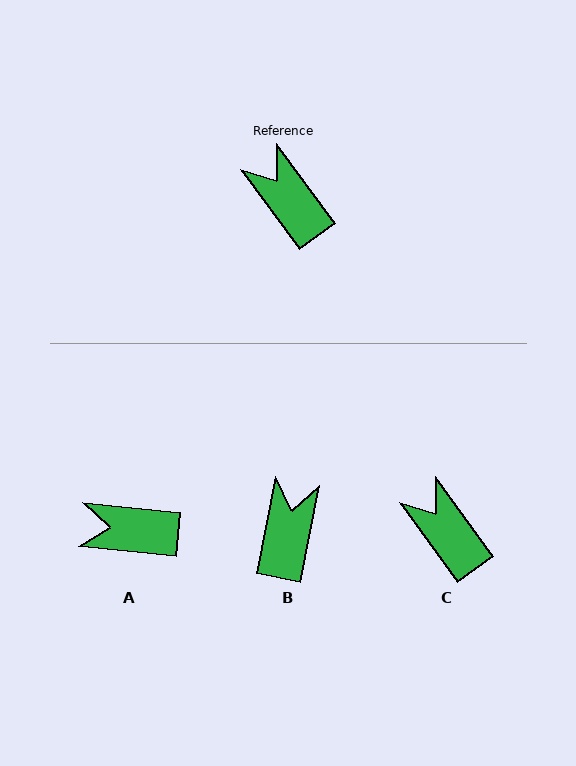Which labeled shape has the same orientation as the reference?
C.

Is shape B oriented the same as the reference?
No, it is off by about 47 degrees.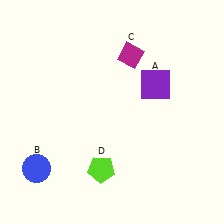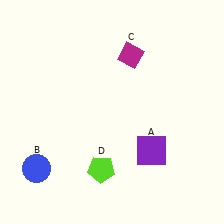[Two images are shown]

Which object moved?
The purple square (A) moved down.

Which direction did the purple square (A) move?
The purple square (A) moved down.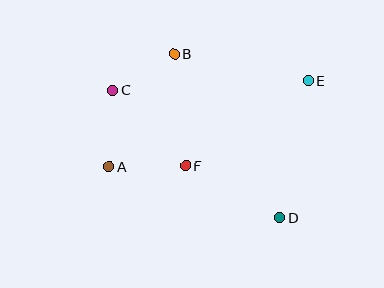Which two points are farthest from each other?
Points A and E are farthest from each other.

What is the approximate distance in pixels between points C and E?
The distance between C and E is approximately 195 pixels.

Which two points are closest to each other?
Points B and C are closest to each other.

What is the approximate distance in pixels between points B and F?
The distance between B and F is approximately 113 pixels.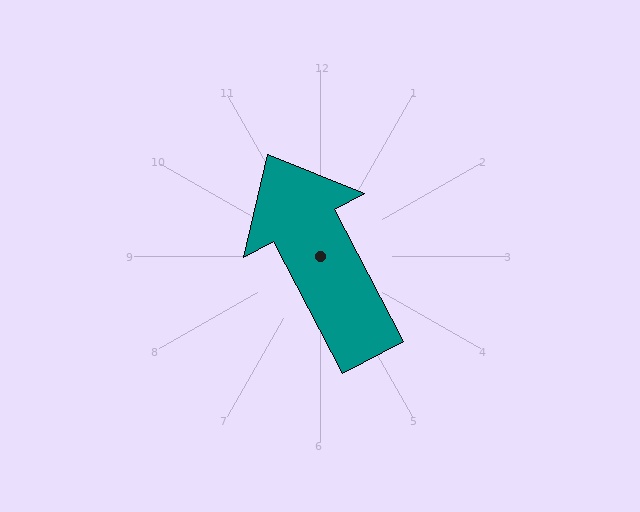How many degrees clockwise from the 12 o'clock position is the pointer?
Approximately 332 degrees.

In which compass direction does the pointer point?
Northwest.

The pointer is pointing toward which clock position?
Roughly 11 o'clock.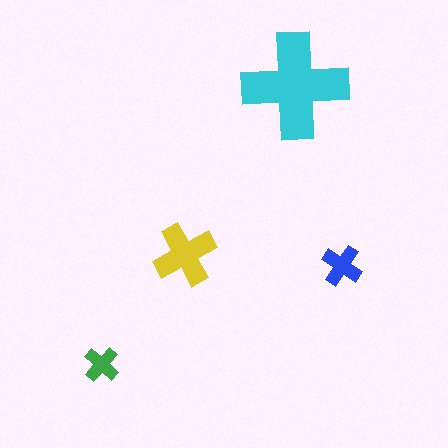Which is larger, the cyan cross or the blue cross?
The cyan one.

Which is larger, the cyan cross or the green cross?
The cyan one.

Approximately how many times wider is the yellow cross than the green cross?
About 2 times wider.